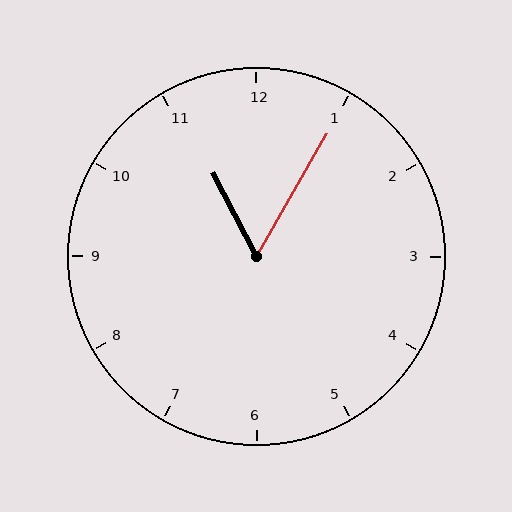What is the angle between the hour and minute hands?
Approximately 58 degrees.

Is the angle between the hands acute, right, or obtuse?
It is acute.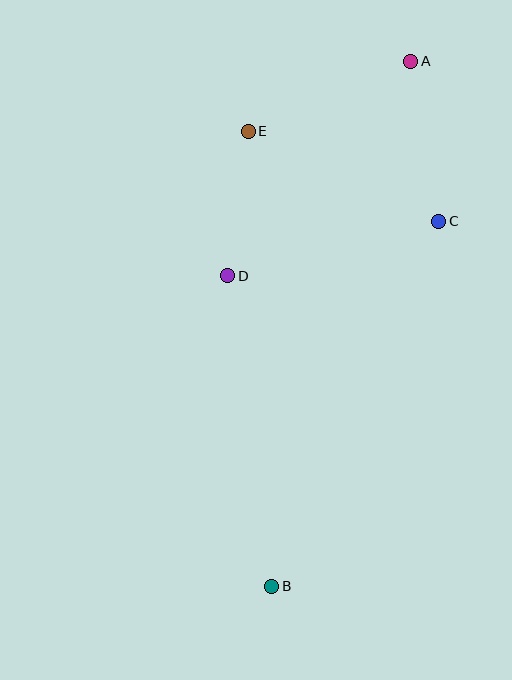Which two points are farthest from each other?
Points A and B are farthest from each other.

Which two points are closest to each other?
Points D and E are closest to each other.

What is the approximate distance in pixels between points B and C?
The distance between B and C is approximately 401 pixels.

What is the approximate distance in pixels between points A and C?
The distance between A and C is approximately 163 pixels.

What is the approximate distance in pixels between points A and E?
The distance between A and E is approximately 177 pixels.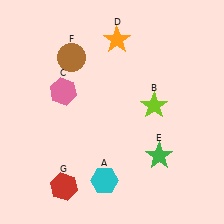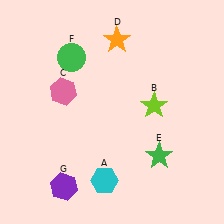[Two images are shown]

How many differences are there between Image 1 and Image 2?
There are 2 differences between the two images.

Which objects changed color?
F changed from brown to green. G changed from red to purple.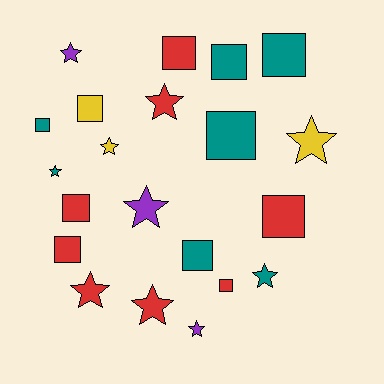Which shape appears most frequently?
Square, with 11 objects.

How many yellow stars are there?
There are 2 yellow stars.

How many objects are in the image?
There are 21 objects.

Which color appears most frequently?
Red, with 8 objects.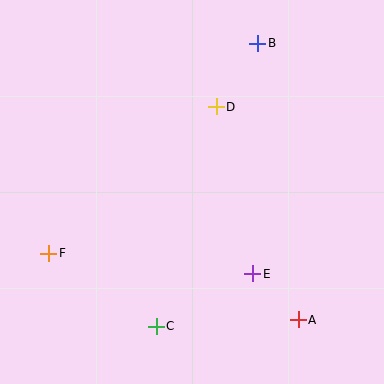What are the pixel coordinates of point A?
Point A is at (298, 320).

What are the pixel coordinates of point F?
Point F is at (49, 253).